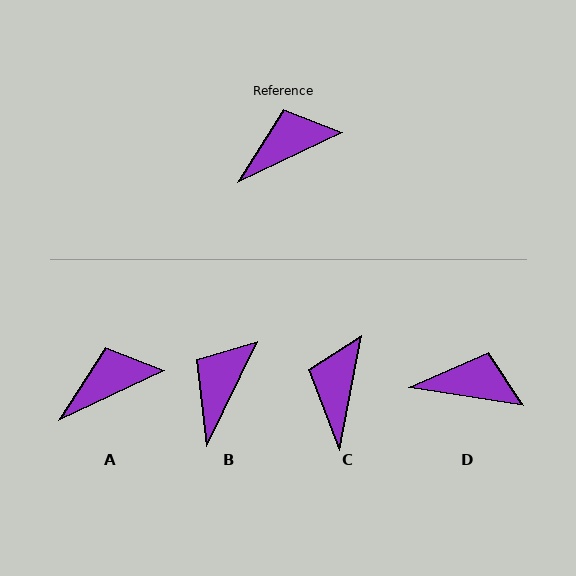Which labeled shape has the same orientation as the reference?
A.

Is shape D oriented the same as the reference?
No, it is off by about 34 degrees.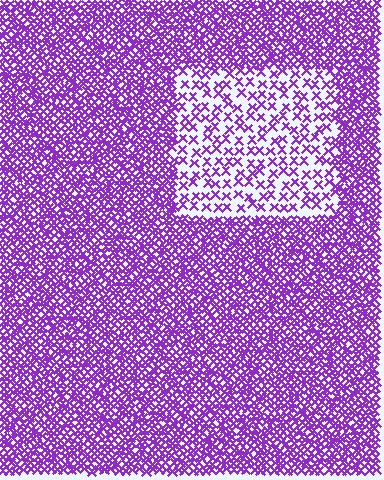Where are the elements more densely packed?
The elements are more densely packed outside the rectangle boundary.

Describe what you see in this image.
The image contains small purple elements arranged at two different densities. A rectangle-shaped region is visible where the elements are less densely packed than the surrounding area.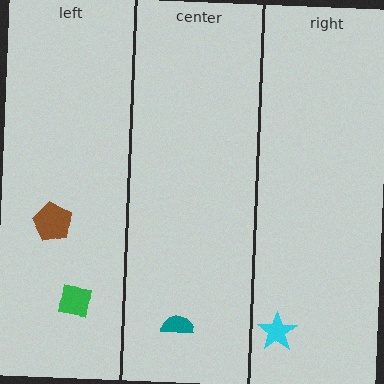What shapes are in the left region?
The brown pentagon, the green square.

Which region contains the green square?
The left region.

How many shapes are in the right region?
1.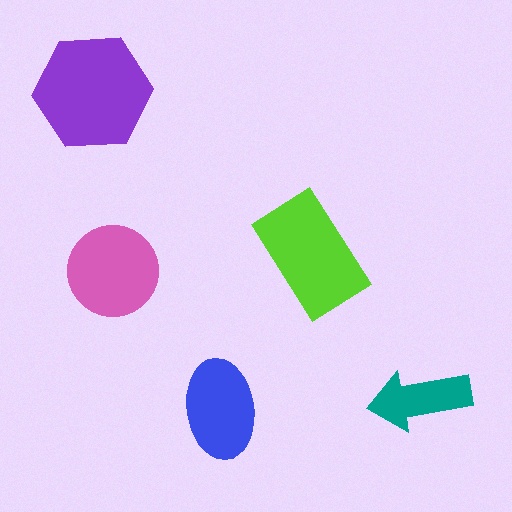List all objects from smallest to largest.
The teal arrow, the blue ellipse, the pink circle, the lime rectangle, the purple hexagon.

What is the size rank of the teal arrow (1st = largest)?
5th.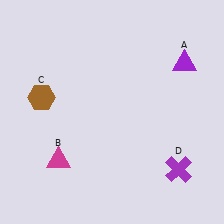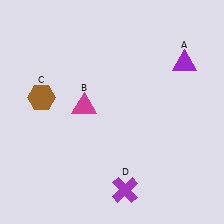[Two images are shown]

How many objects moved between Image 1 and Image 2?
2 objects moved between the two images.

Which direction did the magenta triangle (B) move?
The magenta triangle (B) moved up.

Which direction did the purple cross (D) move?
The purple cross (D) moved left.